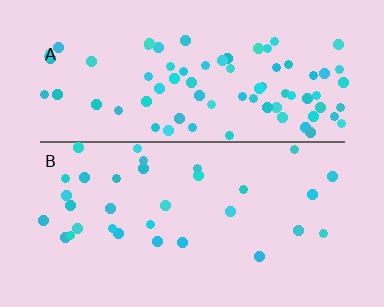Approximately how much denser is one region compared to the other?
Approximately 2.4× — region A over region B.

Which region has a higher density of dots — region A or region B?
A (the top).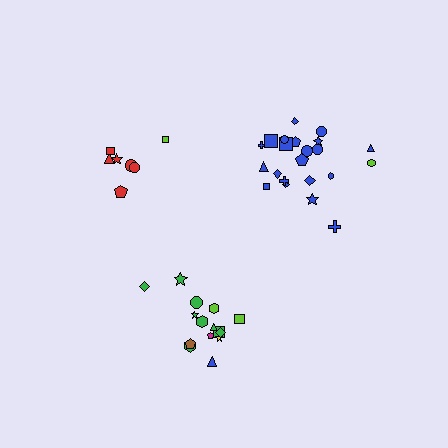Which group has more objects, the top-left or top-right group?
The top-right group.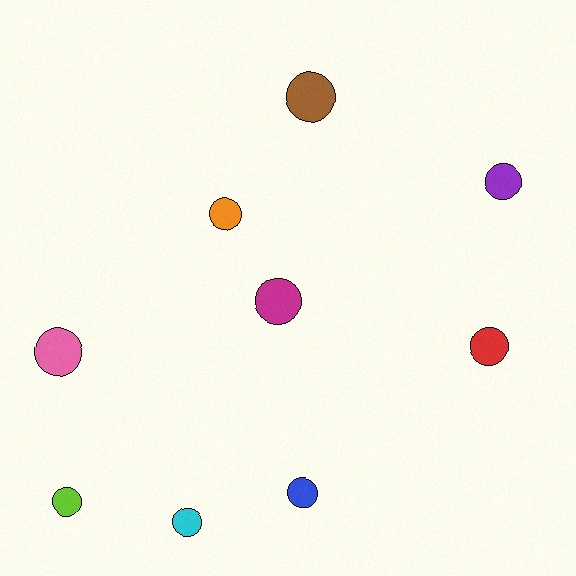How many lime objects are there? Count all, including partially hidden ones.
There is 1 lime object.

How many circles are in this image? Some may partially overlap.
There are 9 circles.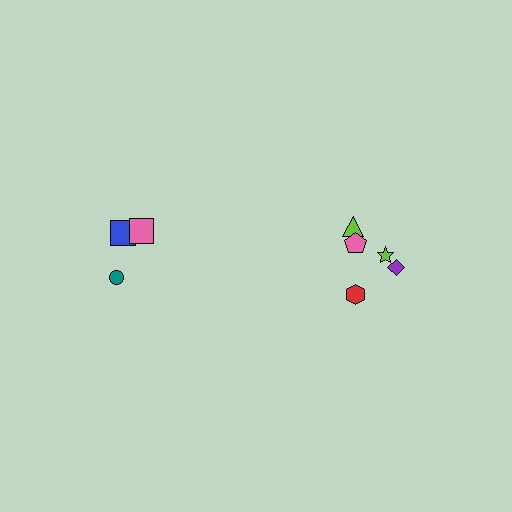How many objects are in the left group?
There are 3 objects.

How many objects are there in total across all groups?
There are 8 objects.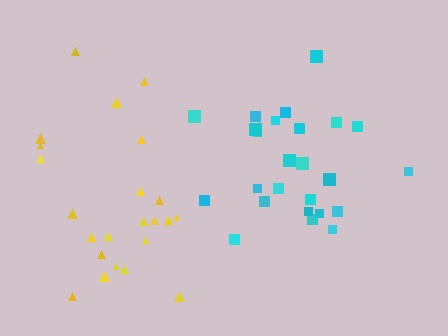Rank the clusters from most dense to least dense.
cyan, yellow.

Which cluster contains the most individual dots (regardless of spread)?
Cyan (25).